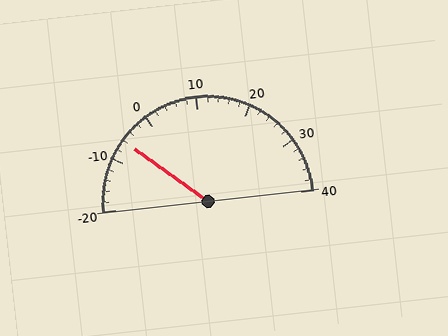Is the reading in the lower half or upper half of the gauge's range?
The reading is in the lower half of the range (-20 to 40).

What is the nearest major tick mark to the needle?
The nearest major tick mark is -10.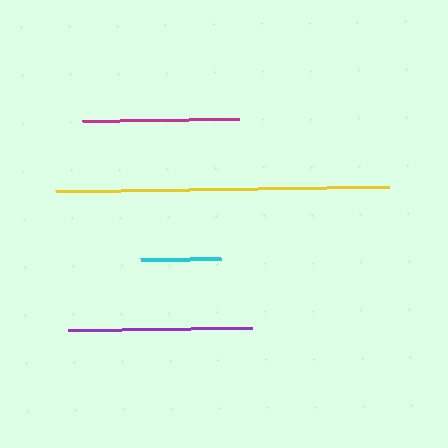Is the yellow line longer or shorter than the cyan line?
The yellow line is longer than the cyan line.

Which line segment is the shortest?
The cyan line is the shortest at approximately 80 pixels.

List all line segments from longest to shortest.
From longest to shortest: yellow, purple, magenta, cyan.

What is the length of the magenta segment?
The magenta segment is approximately 157 pixels long.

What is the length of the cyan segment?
The cyan segment is approximately 80 pixels long.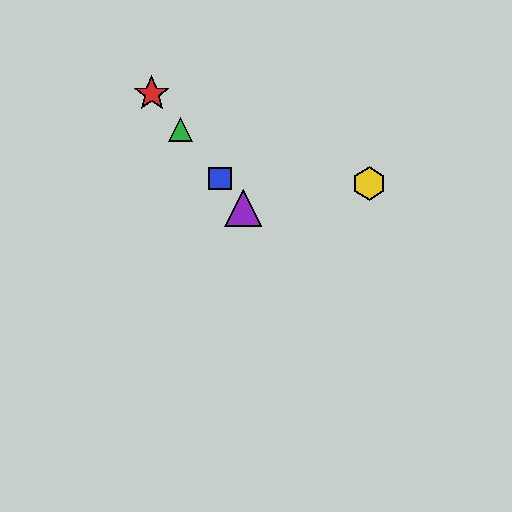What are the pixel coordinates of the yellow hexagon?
The yellow hexagon is at (369, 183).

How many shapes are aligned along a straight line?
4 shapes (the red star, the blue square, the green triangle, the purple triangle) are aligned along a straight line.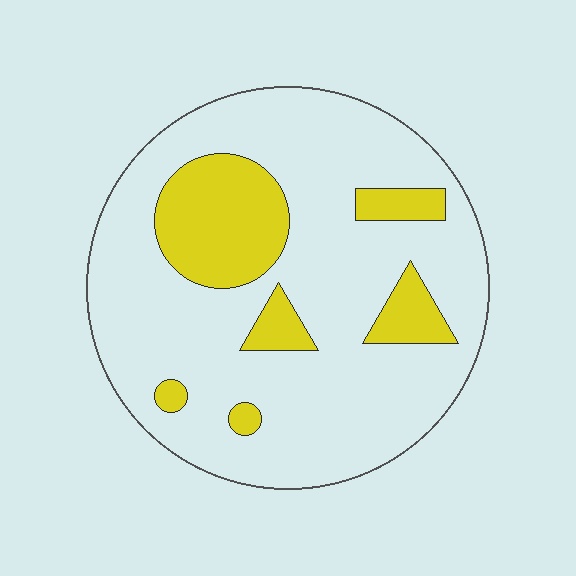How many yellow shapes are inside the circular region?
6.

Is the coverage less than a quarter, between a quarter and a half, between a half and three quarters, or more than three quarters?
Less than a quarter.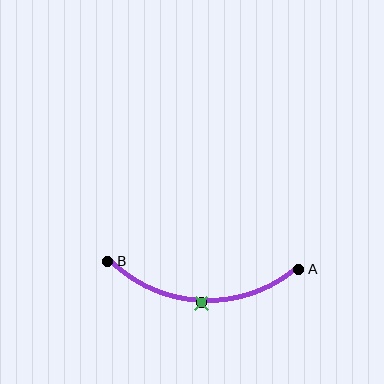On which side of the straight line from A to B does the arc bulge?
The arc bulges below the straight line connecting A and B.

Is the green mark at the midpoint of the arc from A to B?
Yes. The green mark lies on the arc at equal arc-length from both A and B — it is the arc midpoint.